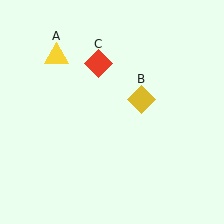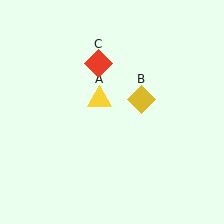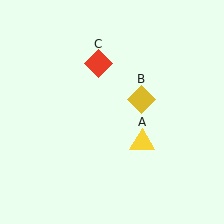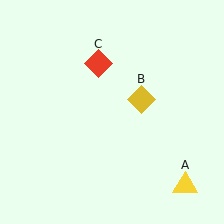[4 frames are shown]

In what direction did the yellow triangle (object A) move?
The yellow triangle (object A) moved down and to the right.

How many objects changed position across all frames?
1 object changed position: yellow triangle (object A).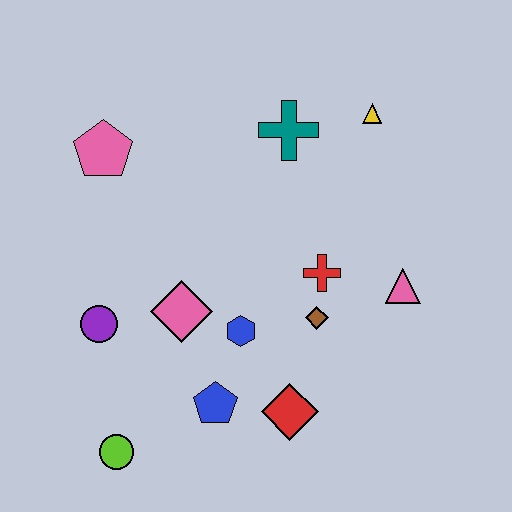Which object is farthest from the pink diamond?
The yellow triangle is farthest from the pink diamond.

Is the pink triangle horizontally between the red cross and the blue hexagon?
No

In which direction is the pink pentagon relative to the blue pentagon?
The pink pentagon is above the blue pentagon.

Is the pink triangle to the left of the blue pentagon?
No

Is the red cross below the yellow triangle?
Yes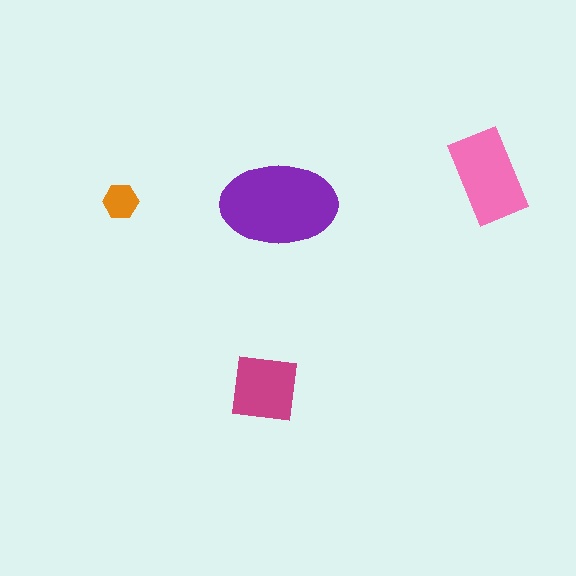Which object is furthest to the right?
The pink rectangle is rightmost.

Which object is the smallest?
The orange hexagon.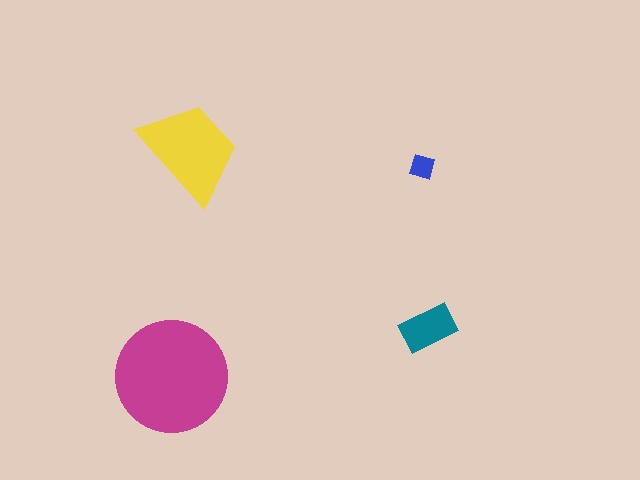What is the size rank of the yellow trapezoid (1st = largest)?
2nd.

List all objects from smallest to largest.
The blue diamond, the teal rectangle, the yellow trapezoid, the magenta circle.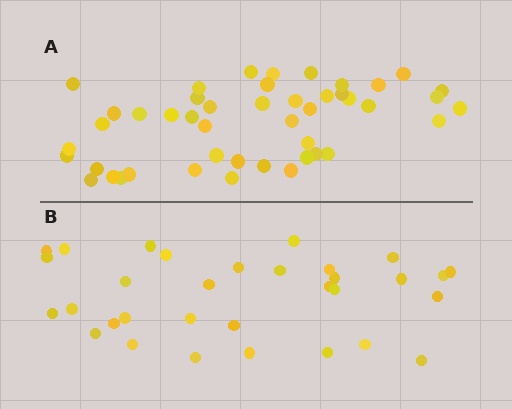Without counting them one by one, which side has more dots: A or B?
Region A (the top region) has more dots.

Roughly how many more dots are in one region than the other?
Region A has approximately 15 more dots than region B.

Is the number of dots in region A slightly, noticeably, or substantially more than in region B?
Region A has noticeably more, but not dramatically so. The ratio is roughly 1.4 to 1.